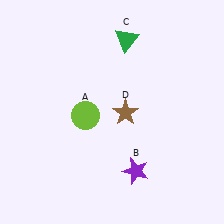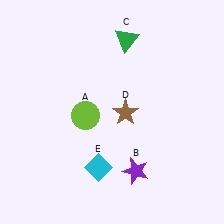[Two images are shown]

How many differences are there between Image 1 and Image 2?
There is 1 difference between the two images.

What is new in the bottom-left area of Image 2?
A cyan diamond (E) was added in the bottom-left area of Image 2.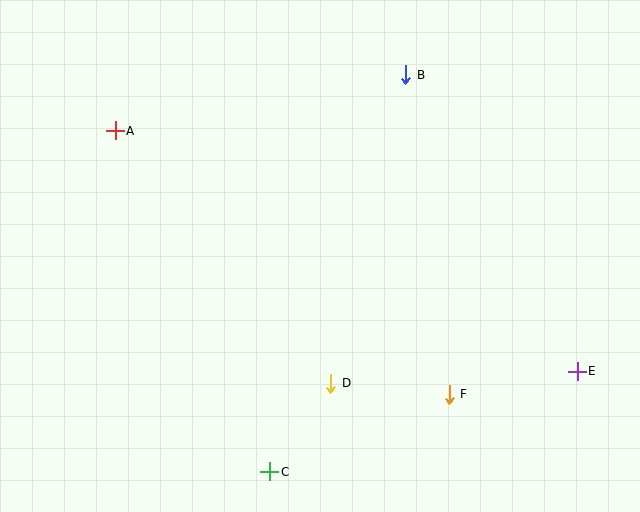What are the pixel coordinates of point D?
Point D is at (331, 383).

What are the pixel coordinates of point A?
Point A is at (115, 131).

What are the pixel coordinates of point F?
Point F is at (449, 394).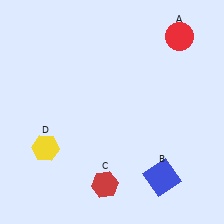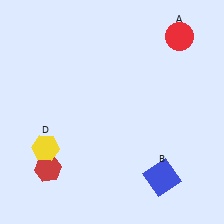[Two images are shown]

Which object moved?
The red hexagon (C) moved left.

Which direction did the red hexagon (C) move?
The red hexagon (C) moved left.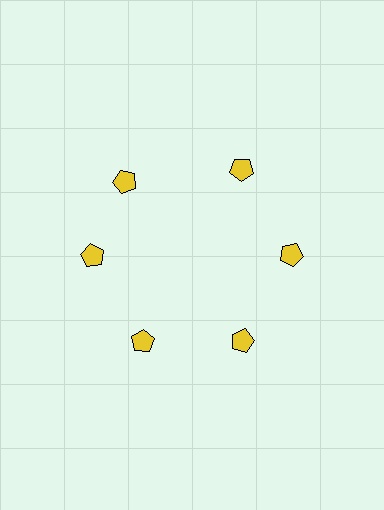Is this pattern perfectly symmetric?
No. The 6 yellow pentagons are arranged in a ring, but one element near the 11 o'clock position is rotated out of alignment along the ring, breaking the 6-fold rotational symmetry.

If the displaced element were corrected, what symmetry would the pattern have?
It would have 6-fold rotational symmetry — the pattern would map onto itself every 60 degrees.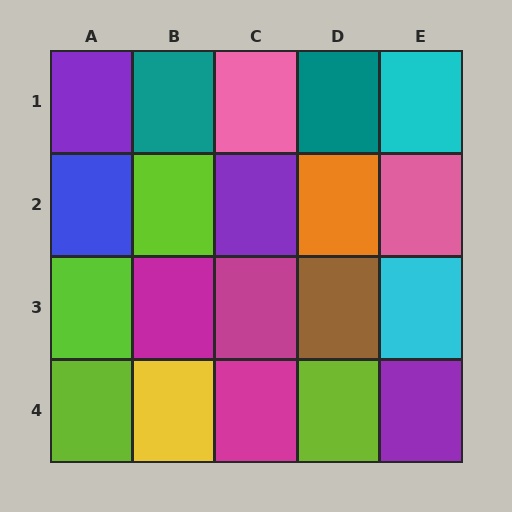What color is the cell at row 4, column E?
Purple.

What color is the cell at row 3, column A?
Lime.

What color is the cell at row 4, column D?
Lime.